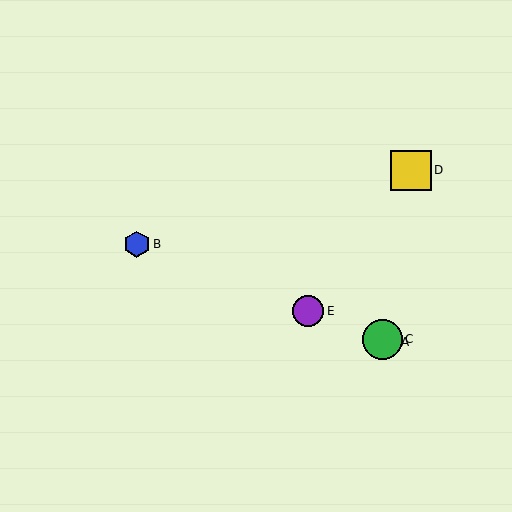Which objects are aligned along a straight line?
Objects A, B, C, E are aligned along a straight line.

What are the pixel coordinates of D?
Object D is at (411, 170).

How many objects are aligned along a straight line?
4 objects (A, B, C, E) are aligned along a straight line.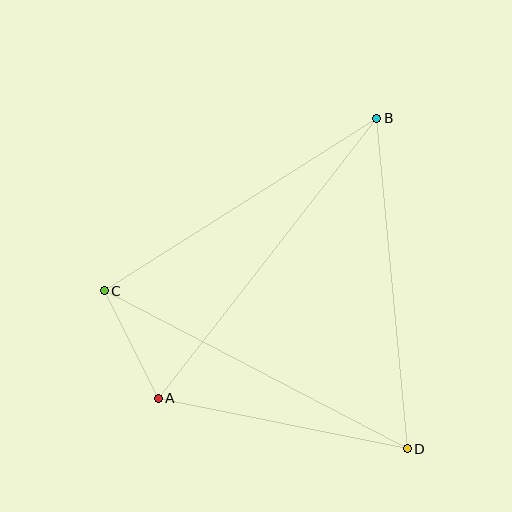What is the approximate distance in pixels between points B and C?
The distance between B and C is approximately 322 pixels.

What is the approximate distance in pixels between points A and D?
The distance between A and D is approximately 254 pixels.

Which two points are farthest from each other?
Points A and B are farthest from each other.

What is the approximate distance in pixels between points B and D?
The distance between B and D is approximately 332 pixels.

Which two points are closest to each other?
Points A and C are closest to each other.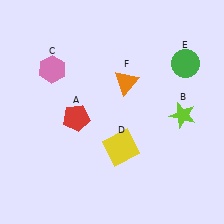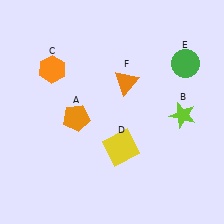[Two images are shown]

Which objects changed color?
A changed from red to orange. C changed from pink to orange.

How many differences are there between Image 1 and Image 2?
There are 2 differences between the two images.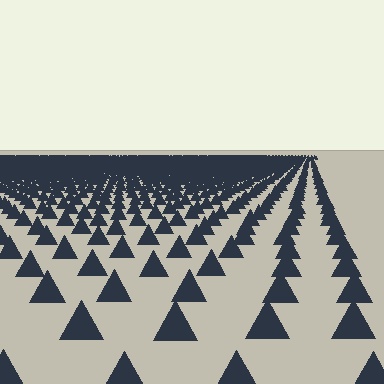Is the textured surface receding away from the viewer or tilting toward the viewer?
The surface is receding away from the viewer. Texture elements get smaller and denser toward the top.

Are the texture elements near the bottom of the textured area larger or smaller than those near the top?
Larger. Near the bottom, elements are closer to the viewer and appear at a bigger on-screen size.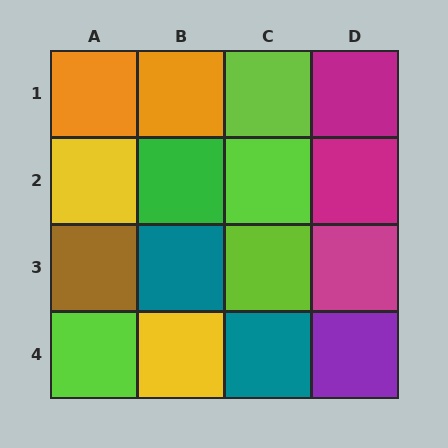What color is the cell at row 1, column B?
Orange.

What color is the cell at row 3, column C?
Lime.